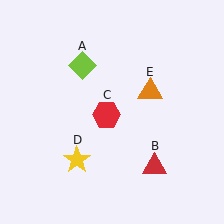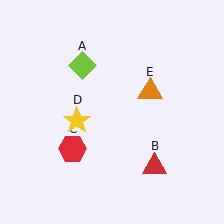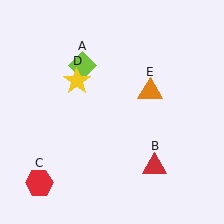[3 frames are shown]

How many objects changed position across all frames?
2 objects changed position: red hexagon (object C), yellow star (object D).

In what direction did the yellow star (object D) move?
The yellow star (object D) moved up.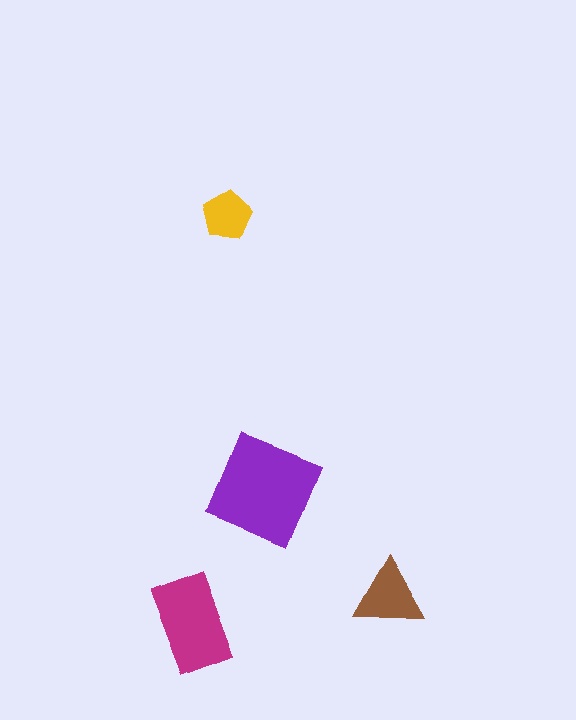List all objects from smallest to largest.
The yellow pentagon, the brown triangle, the magenta rectangle, the purple diamond.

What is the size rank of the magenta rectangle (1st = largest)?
2nd.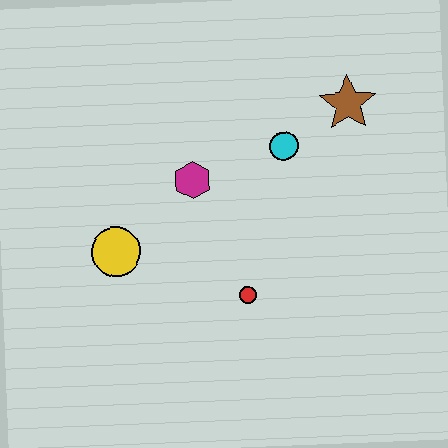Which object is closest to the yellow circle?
The magenta hexagon is closest to the yellow circle.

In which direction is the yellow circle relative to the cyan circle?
The yellow circle is to the left of the cyan circle.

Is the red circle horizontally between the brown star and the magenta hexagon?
Yes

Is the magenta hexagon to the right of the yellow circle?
Yes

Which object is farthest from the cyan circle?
The yellow circle is farthest from the cyan circle.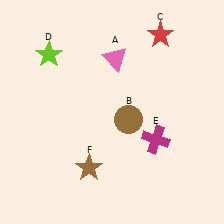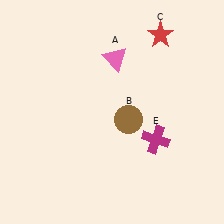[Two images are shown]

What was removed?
The brown star (F), the lime star (D) were removed in Image 2.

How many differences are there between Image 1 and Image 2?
There are 2 differences between the two images.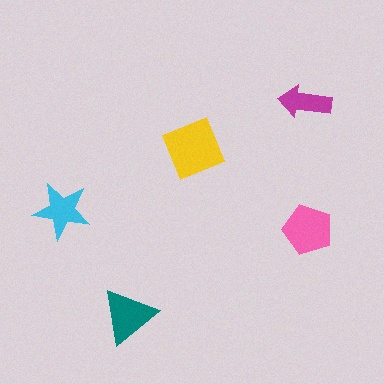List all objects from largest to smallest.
The yellow diamond, the pink pentagon, the teal triangle, the cyan star, the magenta arrow.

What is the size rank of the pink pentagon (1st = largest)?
2nd.